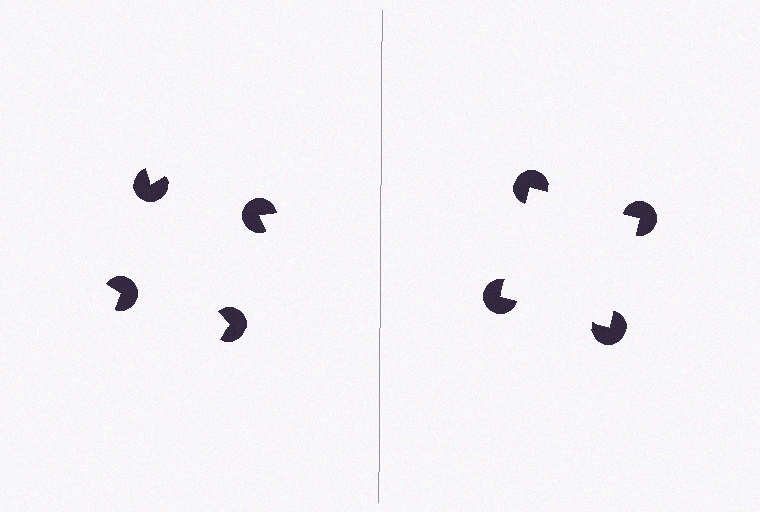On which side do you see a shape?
An illusory square appears on the right side. On the left side the wedge cuts are rotated, so no coherent shape forms.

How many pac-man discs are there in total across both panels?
8 — 4 on each side.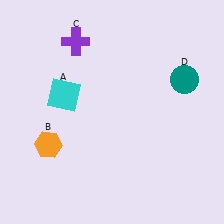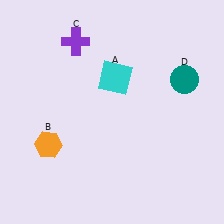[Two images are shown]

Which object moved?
The cyan square (A) moved right.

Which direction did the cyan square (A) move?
The cyan square (A) moved right.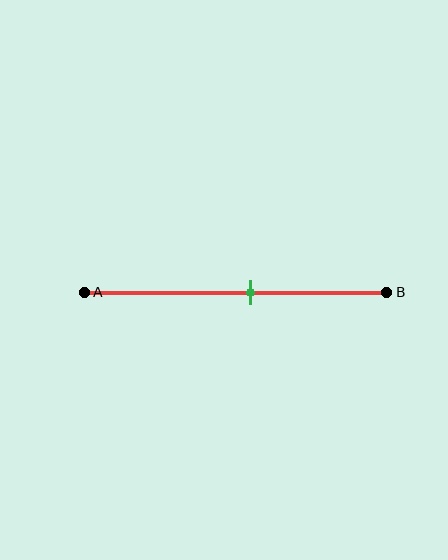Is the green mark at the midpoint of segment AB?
No, the mark is at about 55% from A, not at the 50% midpoint.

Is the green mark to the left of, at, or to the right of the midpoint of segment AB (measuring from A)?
The green mark is to the right of the midpoint of segment AB.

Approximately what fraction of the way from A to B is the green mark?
The green mark is approximately 55% of the way from A to B.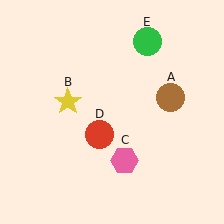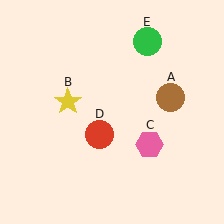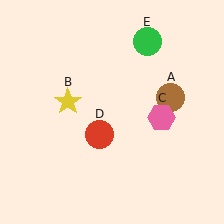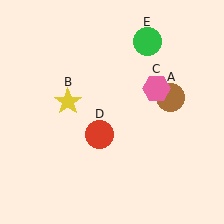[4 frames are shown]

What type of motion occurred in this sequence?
The pink hexagon (object C) rotated counterclockwise around the center of the scene.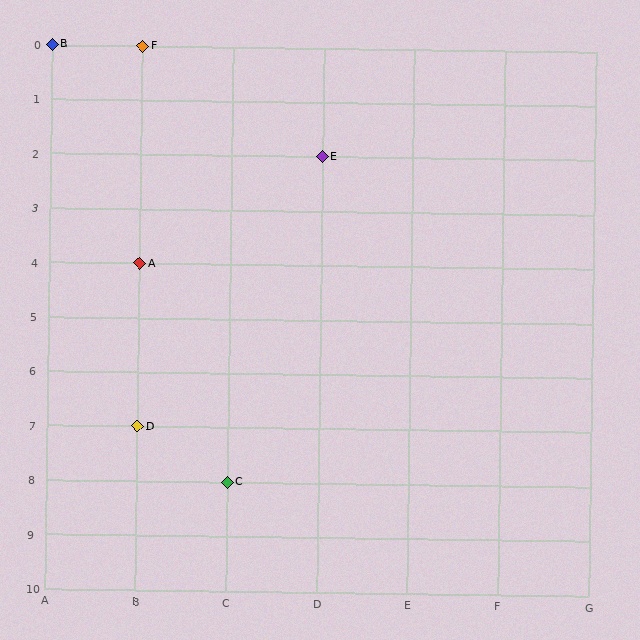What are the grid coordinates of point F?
Point F is at grid coordinates (B, 0).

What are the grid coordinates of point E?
Point E is at grid coordinates (D, 2).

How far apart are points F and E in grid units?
Points F and E are 2 columns and 2 rows apart (about 2.8 grid units diagonally).